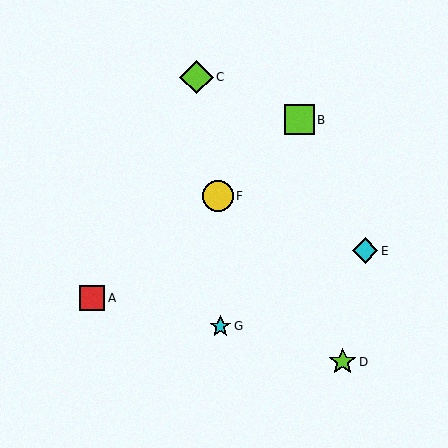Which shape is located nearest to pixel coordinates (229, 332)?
The cyan star (labeled G) at (220, 326) is nearest to that location.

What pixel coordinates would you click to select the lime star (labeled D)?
Click at (343, 362) to select the lime star D.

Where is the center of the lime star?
The center of the lime star is at (343, 362).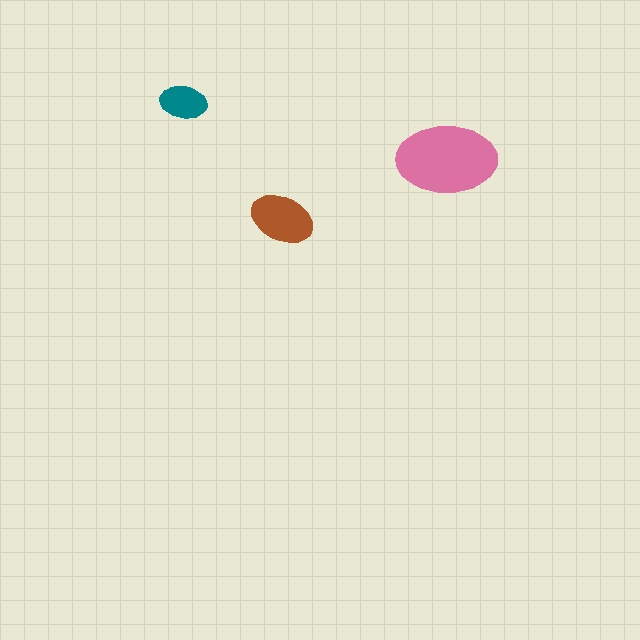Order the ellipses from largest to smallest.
the pink one, the brown one, the teal one.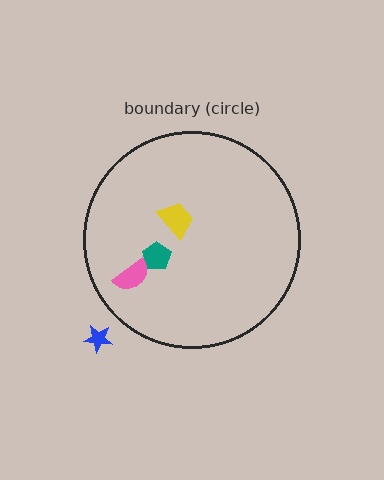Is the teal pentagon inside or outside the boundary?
Inside.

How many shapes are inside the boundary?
3 inside, 1 outside.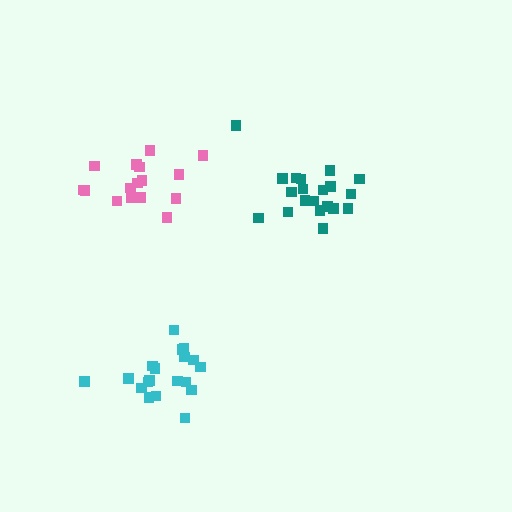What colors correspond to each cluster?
The clusters are colored: teal, cyan, pink.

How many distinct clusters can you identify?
There are 3 distinct clusters.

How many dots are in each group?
Group 1: 20 dots, Group 2: 20 dots, Group 3: 16 dots (56 total).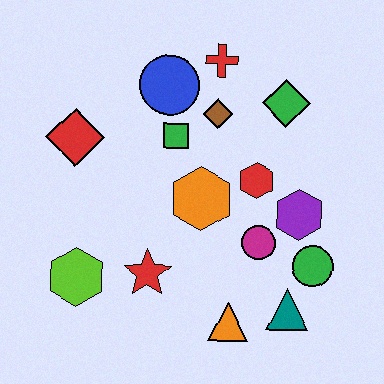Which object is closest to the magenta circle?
The purple hexagon is closest to the magenta circle.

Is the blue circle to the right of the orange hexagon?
No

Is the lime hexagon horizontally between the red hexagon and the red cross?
No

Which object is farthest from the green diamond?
The lime hexagon is farthest from the green diamond.